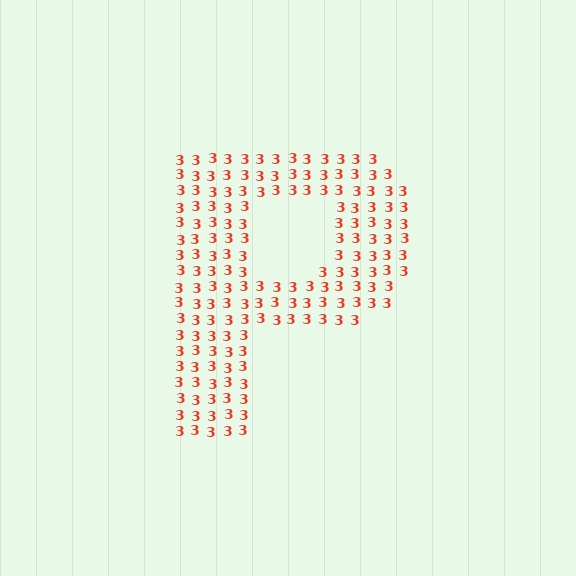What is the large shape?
The large shape is the letter P.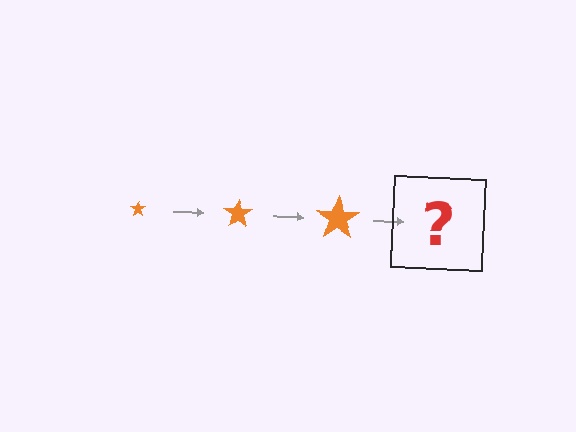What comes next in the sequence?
The next element should be an orange star, larger than the previous one.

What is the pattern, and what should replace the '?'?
The pattern is that the star gets progressively larger each step. The '?' should be an orange star, larger than the previous one.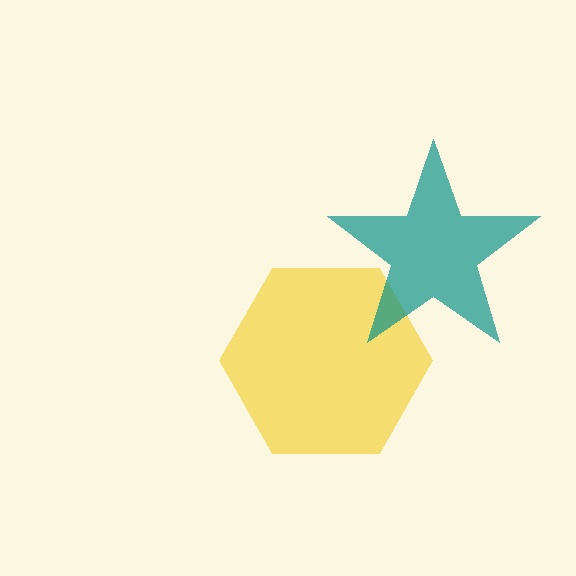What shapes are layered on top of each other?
The layered shapes are: a yellow hexagon, a teal star.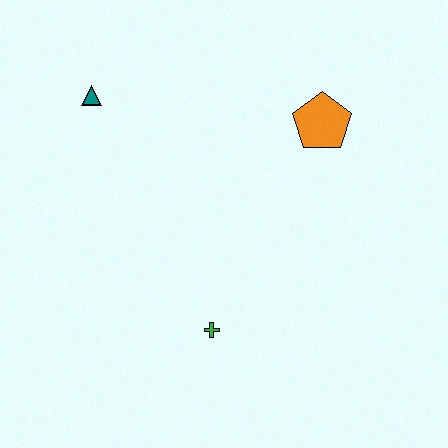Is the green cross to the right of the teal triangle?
Yes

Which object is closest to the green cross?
The orange pentagon is closest to the green cross.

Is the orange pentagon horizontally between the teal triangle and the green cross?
No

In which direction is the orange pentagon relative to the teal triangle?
The orange pentagon is to the right of the teal triangle.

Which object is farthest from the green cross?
The teal triangle is farthest from the green cross.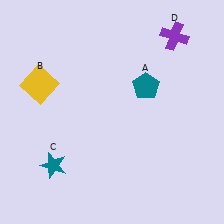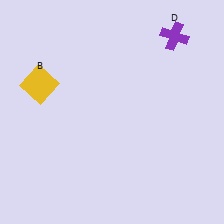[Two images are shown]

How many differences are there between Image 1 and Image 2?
There are 2 differences between the two images.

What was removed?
The teal pentagon (A), the teal star (C) were removed in Image 2.